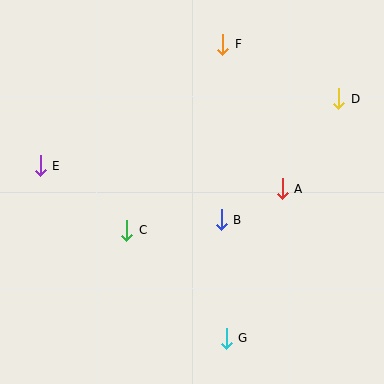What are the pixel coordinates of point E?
Point E is at (40, 166).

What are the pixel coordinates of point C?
Point C is at (127, 230).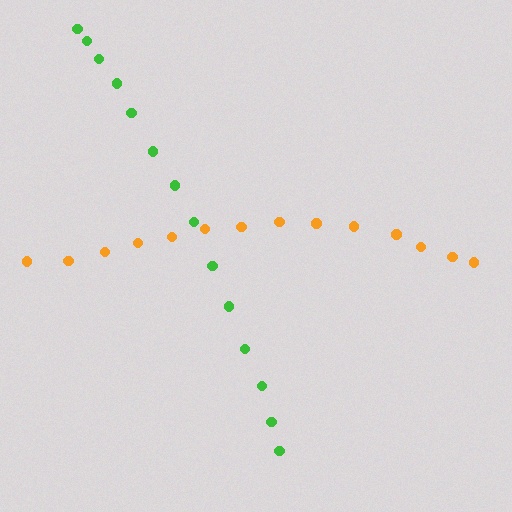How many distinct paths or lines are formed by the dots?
There are 2 distinct paths.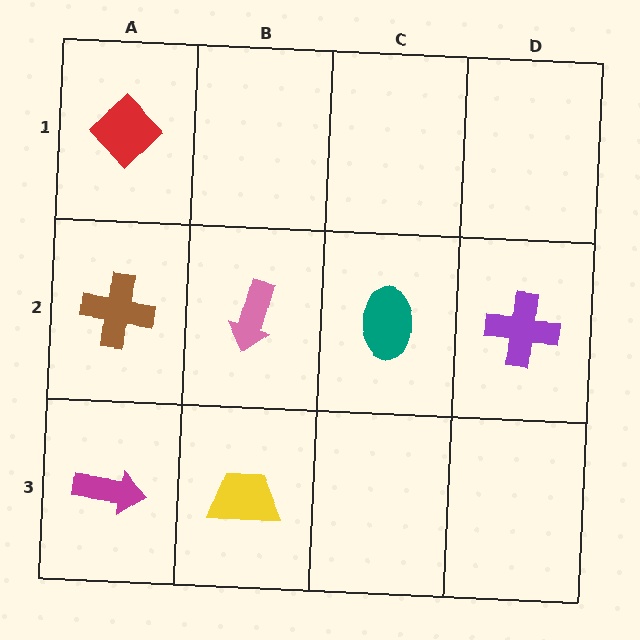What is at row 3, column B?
A yellow trapezoid.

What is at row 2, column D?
A purple cross.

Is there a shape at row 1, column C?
No, that cell is empty.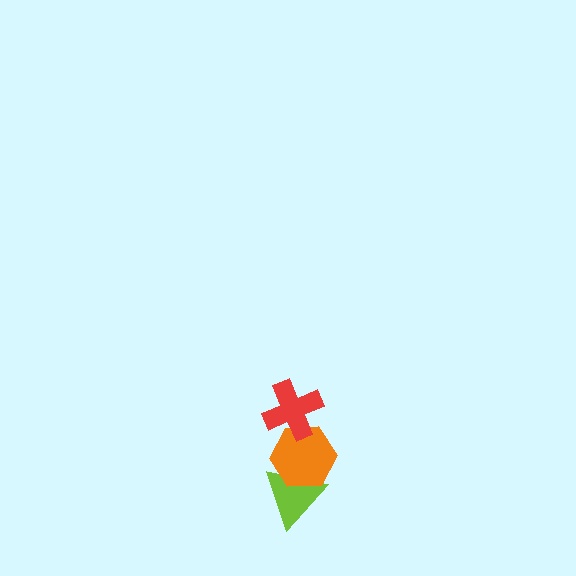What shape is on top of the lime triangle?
The orange hexagon is on top of the lime triangle.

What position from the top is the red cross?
The red cross is 1st from the top.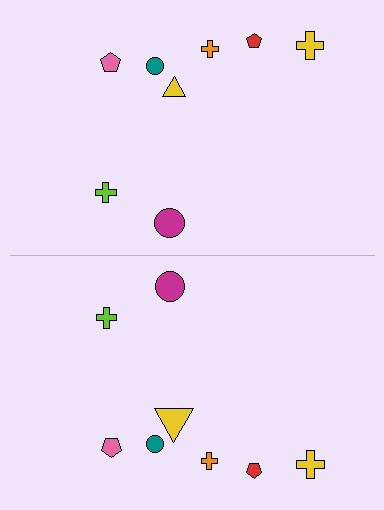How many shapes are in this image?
There are 16 shapes in this image.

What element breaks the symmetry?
The yellow triangle on the bottom side has a different size than its mirror counterpart.